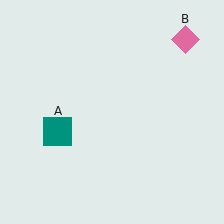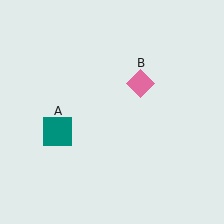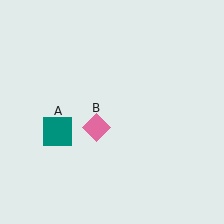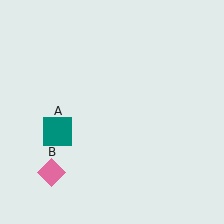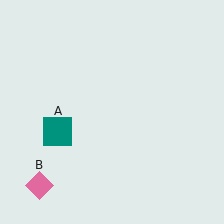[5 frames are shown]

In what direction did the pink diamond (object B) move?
The pink diamond (object B) moved down and to the left.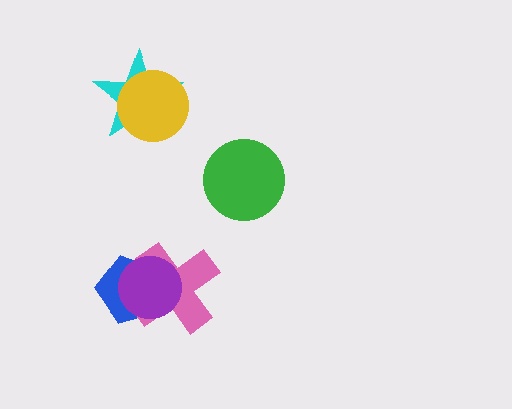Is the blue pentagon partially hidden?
Yes, it is partially covered by another shape.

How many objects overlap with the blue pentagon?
2 objects overlap with the blue pentagon.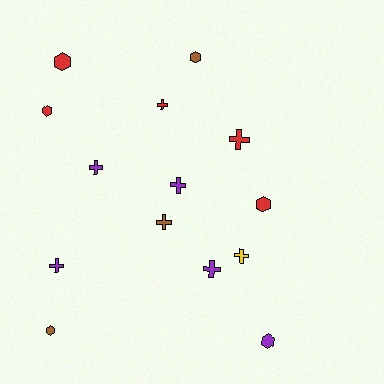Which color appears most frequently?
Red, with 5 objects.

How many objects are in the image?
There are 14 objects.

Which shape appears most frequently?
Cross, with 8 objects.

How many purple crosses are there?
There are 4 purple crosses.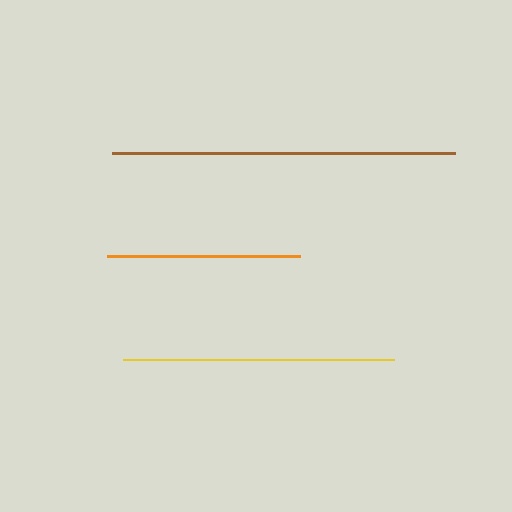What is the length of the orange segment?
The orange segment is approximately 193 pixels long.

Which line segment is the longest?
The brown line is the longest at approximately 344 pixels.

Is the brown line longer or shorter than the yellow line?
The brown line is longer than the yellow line.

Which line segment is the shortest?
The orange line is the shortest at approximately 193 pixels.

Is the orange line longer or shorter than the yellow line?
The yellow line is longer than the orange line.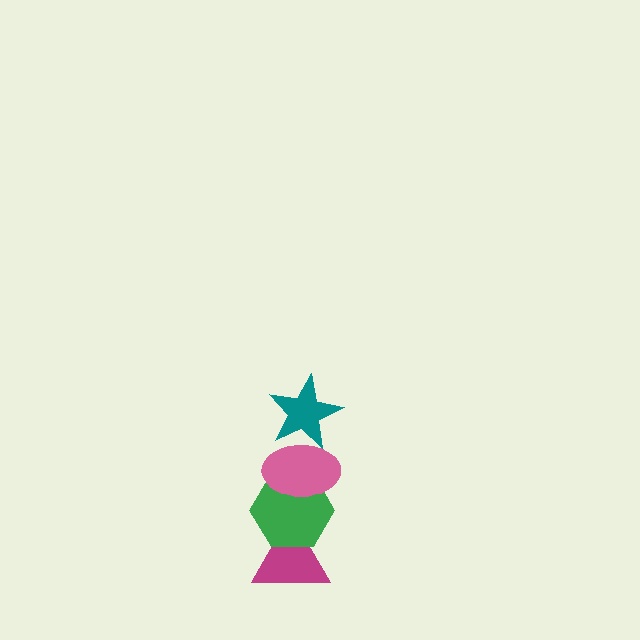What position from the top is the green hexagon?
The green hexagon is 3rd from the top.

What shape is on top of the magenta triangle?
The green hexagon is on top of the magenta triangle.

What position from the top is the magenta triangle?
The magenta triangle is 4th from the top.